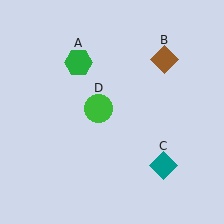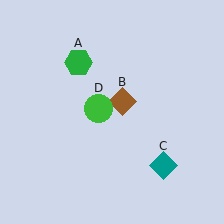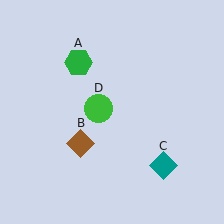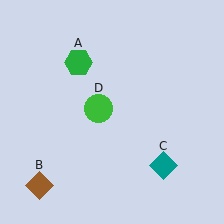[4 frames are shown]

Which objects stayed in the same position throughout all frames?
Green hexagon (object A) and teal diamond (object C) and green circle (object D) remained stationary.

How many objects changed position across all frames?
1 object changed position: brown diamond (object B).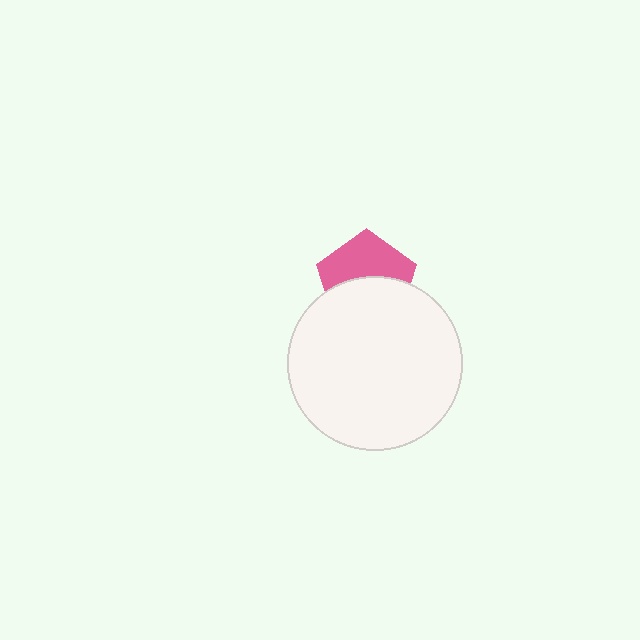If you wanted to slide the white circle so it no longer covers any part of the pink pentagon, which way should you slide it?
Slide it down — that is the most direct way to separate the two shapes.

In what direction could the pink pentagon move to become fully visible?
The pink pentagon could move up. That would shift it out from behind the white circle entirely.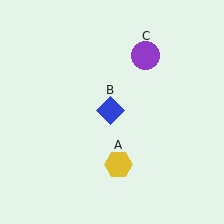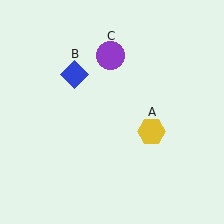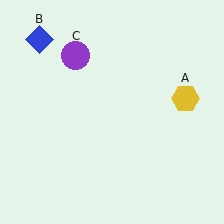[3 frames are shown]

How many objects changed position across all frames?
3 objects changed position: yellow hexagon (object A), blue diamond (object B), purple circle (object C).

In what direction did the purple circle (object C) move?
The purple circle (object C) moved left.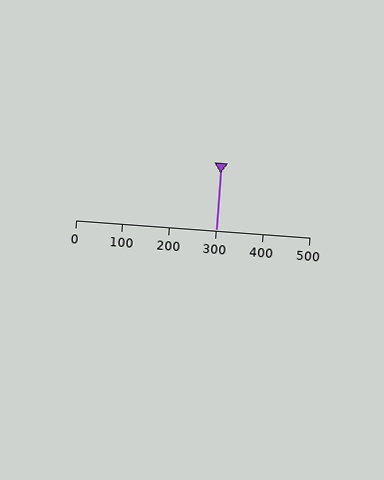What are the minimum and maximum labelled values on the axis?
The axis runs from 0 to 500.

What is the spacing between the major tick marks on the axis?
The major ticks are spaced 100 apart.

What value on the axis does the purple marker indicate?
The marker indicates approximately 300.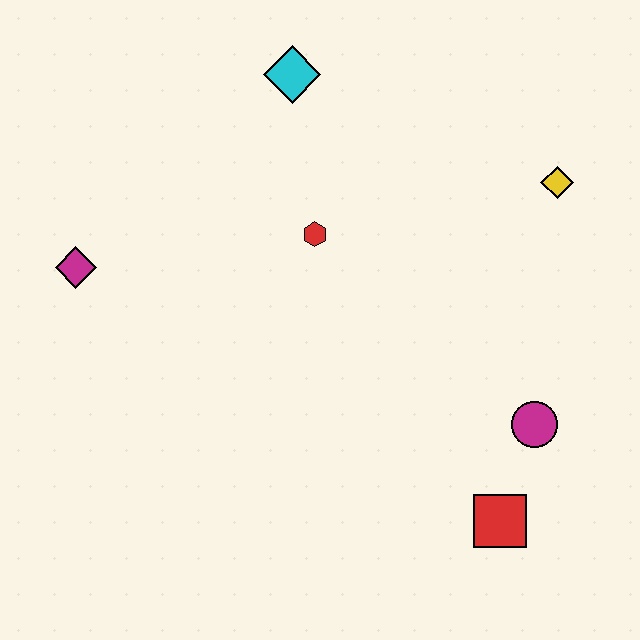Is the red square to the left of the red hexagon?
No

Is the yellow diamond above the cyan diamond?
No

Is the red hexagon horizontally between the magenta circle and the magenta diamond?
Yes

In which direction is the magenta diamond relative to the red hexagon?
The magenta diamond is to the left of the red hexagon.